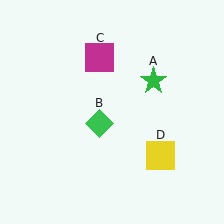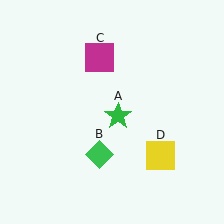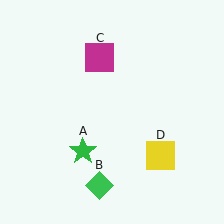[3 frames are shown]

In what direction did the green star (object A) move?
The green star (object A) moved down and to the left.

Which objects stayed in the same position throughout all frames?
Magenta square (object C) and yellow square (object D) remained stationary.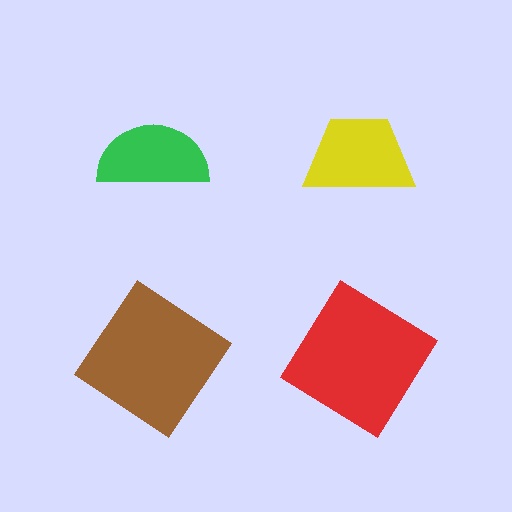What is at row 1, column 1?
A green semicircle.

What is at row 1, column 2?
A yellow trapezoid.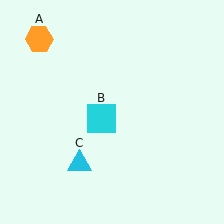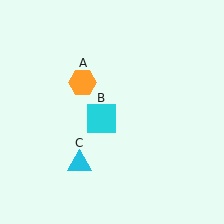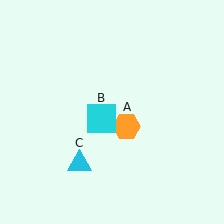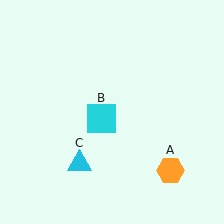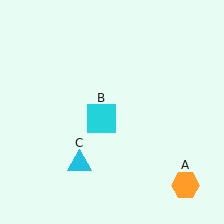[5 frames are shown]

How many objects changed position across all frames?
1 object changed position: orange hexagon (object A).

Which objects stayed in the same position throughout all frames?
Cyan square (object B) and cyan triangle (object C) remained stationary.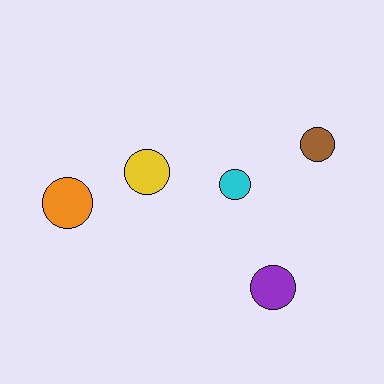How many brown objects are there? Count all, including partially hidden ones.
There is 1 brown object.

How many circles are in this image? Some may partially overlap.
There are 5 circles.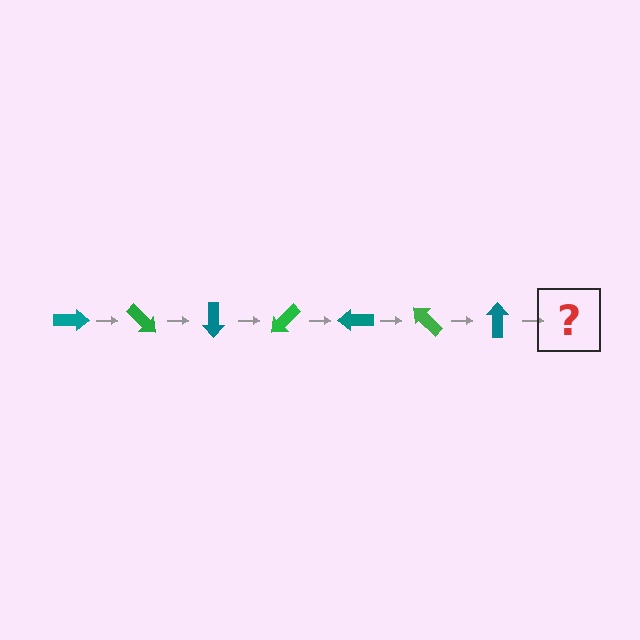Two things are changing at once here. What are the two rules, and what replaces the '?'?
The two rules are that it rotates 45 degrees each step and the color cycles through teal and green. The '?' should be a green arrow, rotated 315 degrees from the start.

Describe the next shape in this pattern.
It should be a green arrow, rotated 315 degrees from the start.